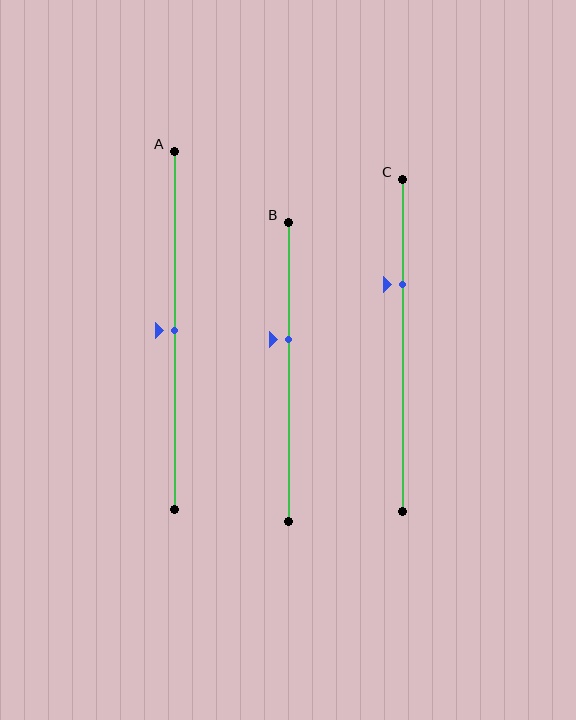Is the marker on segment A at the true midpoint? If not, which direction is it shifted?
Yes, the marker on segment A is at the true midpoint.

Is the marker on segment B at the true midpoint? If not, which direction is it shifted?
No, the marker on segment B is shifted upward by about 11% of the segment length.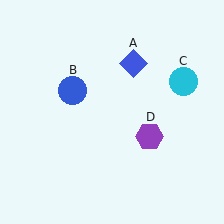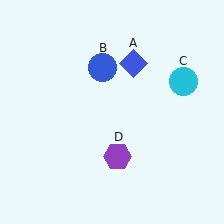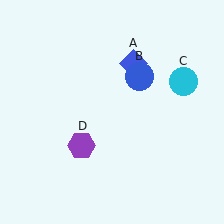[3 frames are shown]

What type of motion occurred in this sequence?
The blue circle (object B), purple hexagon (object D) rotated clockwise around the center of the scene.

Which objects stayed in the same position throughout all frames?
Blue diamond (object A) and cyan circle (object C) remained stationary.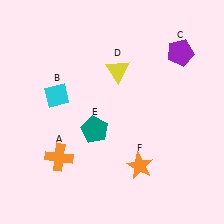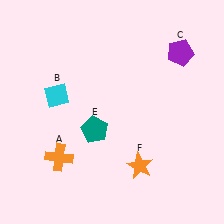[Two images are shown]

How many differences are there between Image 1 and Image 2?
There is 1 difference between the two images.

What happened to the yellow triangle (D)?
The yellow triangle (D) was removed in Image 2. It was in the top-right area of Image 1.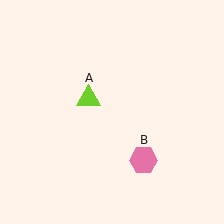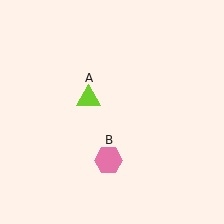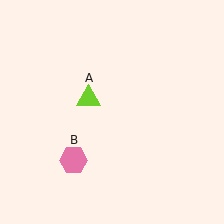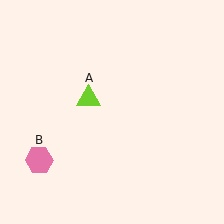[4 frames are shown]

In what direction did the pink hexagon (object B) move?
The pink hexagon (object B) moved left.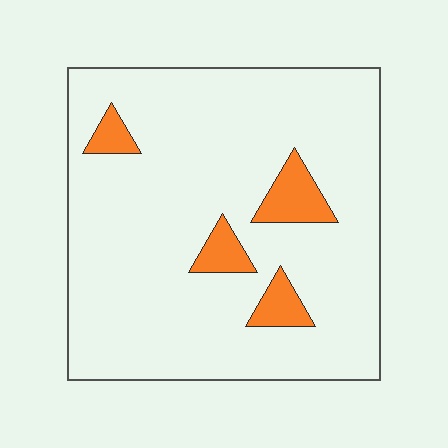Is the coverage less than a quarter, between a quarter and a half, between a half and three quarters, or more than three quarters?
Less than a quarter.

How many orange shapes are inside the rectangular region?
4.